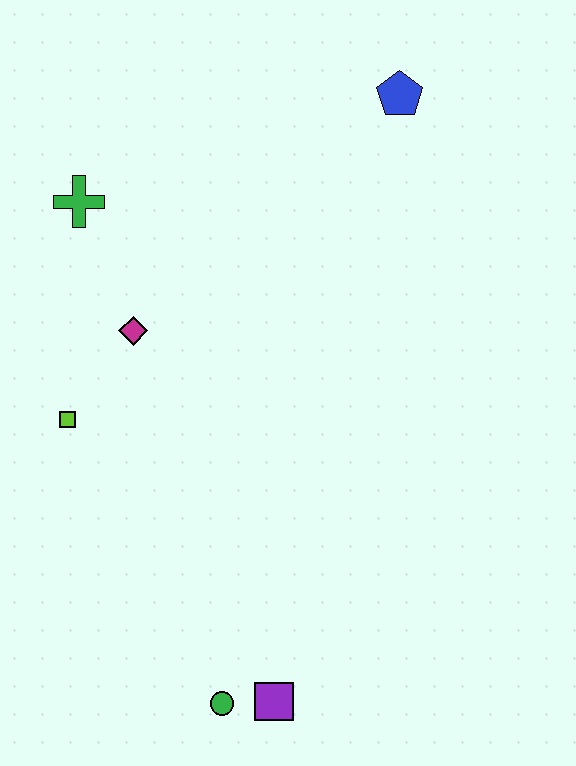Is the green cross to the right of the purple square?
No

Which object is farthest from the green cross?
The purple square is farthest from the green cross.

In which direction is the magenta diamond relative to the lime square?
The magenta diamond is above the lime square.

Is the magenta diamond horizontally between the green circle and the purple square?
No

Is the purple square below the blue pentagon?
Yes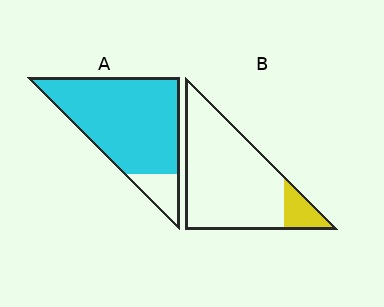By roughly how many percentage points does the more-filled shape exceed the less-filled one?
By roughly 75 percentage points (A over B).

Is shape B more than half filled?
No.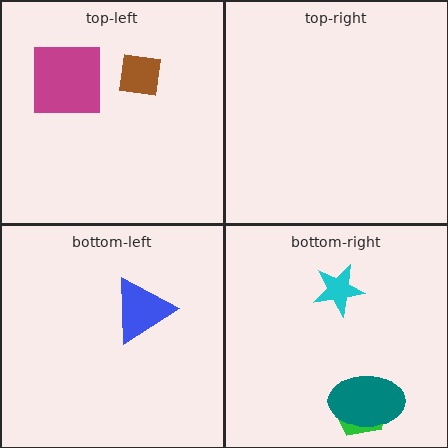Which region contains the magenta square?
The top-left region.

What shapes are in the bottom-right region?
The green pentagon, the teal ellipse, the cyan star.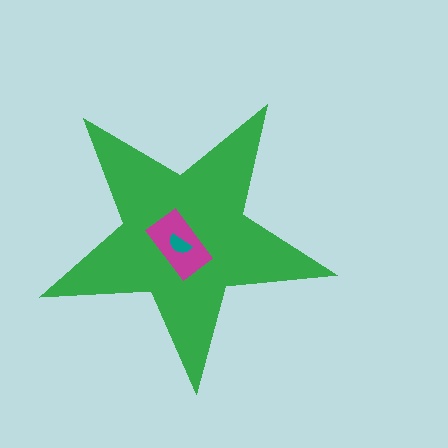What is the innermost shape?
The teal semicircle.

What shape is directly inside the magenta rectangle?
The teal semicircle.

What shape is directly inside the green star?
The magenta rectangle.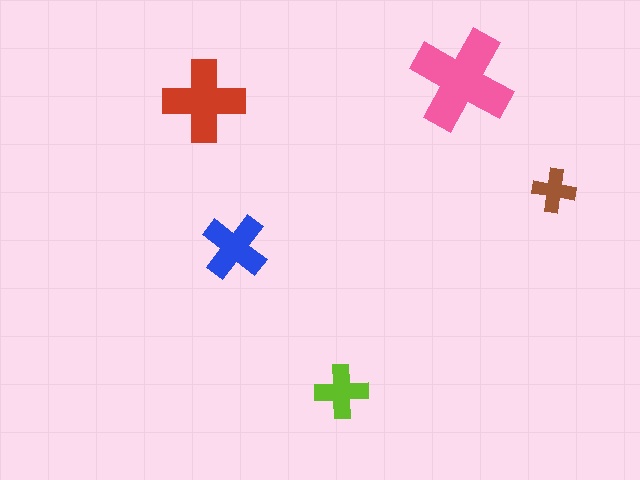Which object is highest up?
The pink cross is topmost.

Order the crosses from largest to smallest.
the pink one, the red one, the blue one, the lime one, the brown one.